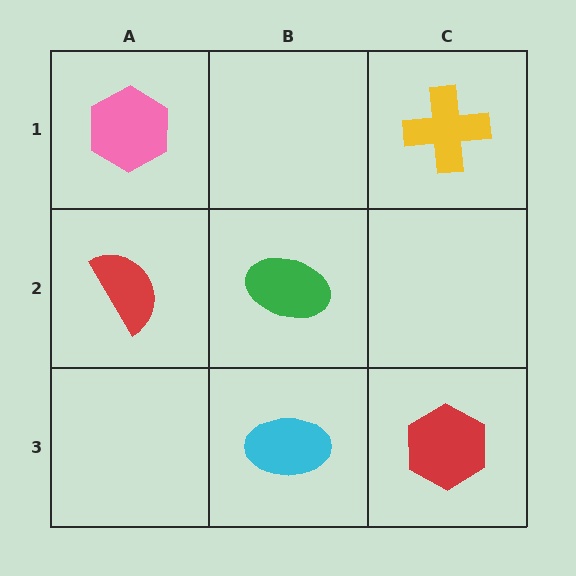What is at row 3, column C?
A red hexagon.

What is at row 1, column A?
A pink hexagon.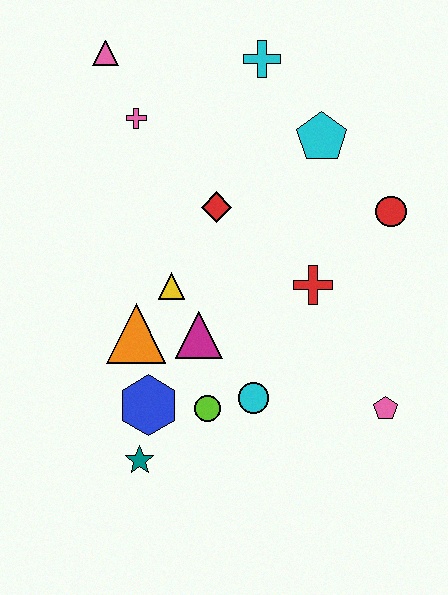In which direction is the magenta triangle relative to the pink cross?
The magenta triangle is below the pink cross.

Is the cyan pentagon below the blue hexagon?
No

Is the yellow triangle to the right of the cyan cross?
No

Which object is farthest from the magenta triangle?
The pink triangle is farthest from the magenta triangle.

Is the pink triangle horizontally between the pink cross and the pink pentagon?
No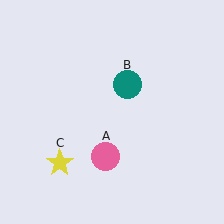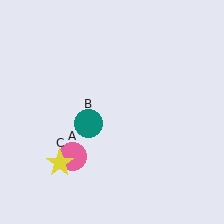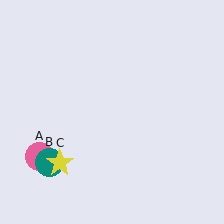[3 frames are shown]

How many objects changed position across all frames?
2 objects changed position: pink circle (object A), teal circle (object B).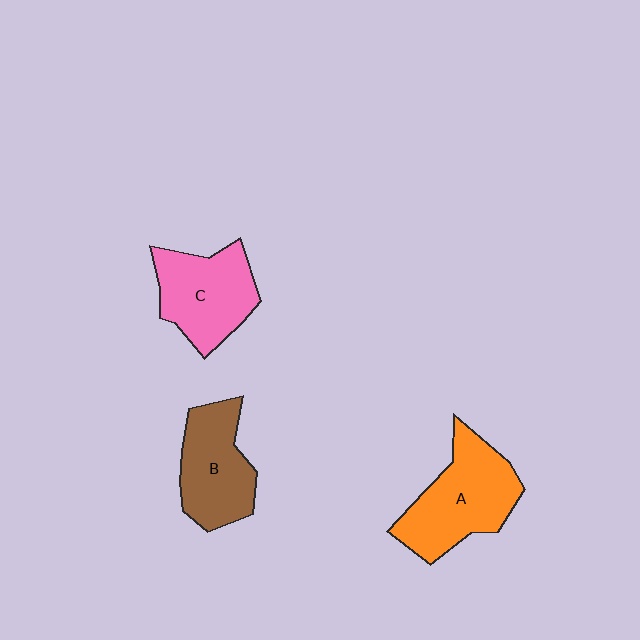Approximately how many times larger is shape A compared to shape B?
Approximately 1.2 times.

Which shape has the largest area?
Shape A (orange).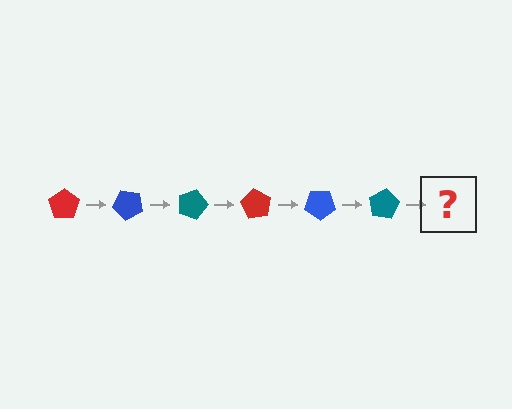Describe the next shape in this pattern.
It should be a red pentagon, rotated 270 degrees from the start.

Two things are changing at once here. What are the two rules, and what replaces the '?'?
The two rules are that it rotates 45 degrees each step and the color cycles through red, blue, and teal. The '?' should be a red pentagon, rotated 270 degrees from the start.